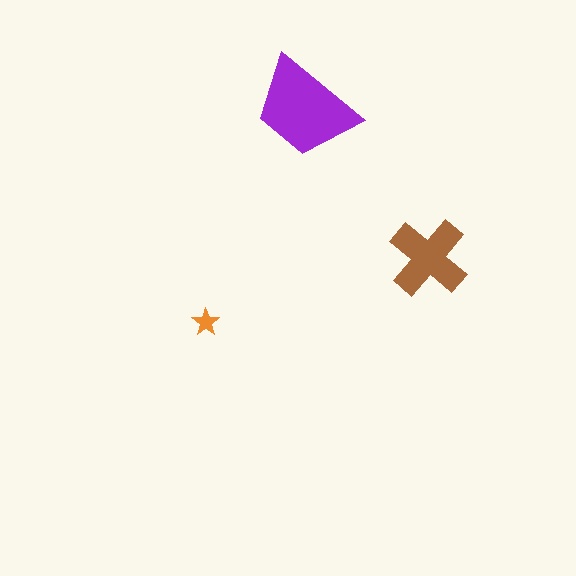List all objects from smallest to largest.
The orange star, the brown cross, the purple trapezoid.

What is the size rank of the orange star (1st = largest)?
3rd.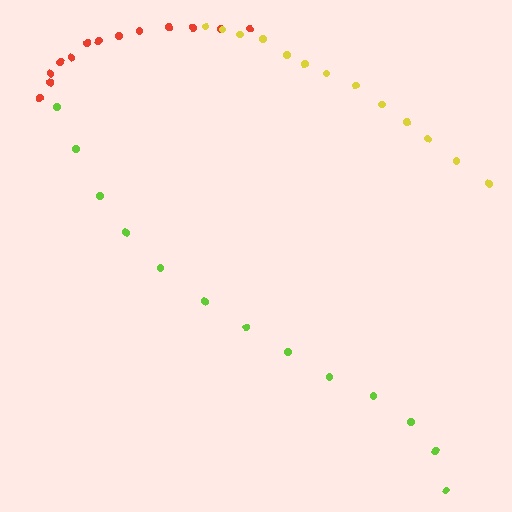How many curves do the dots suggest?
There are 3 distinct paths.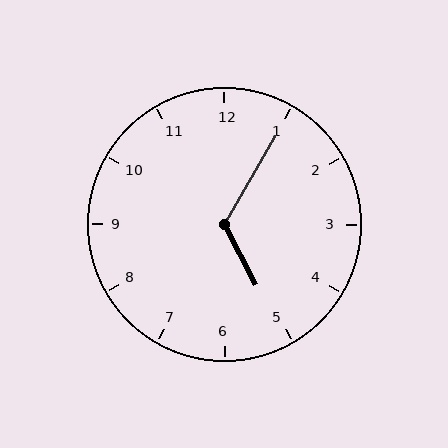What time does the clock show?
5:05.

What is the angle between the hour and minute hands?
Approximately 122 degrees.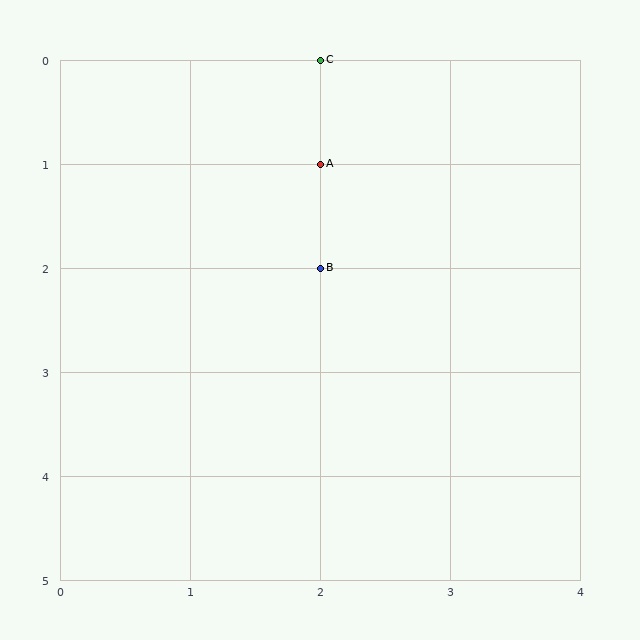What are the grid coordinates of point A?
Point A is at grid coordinates (2, 1).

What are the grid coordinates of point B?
Point B is at grid coordinates (2, 2).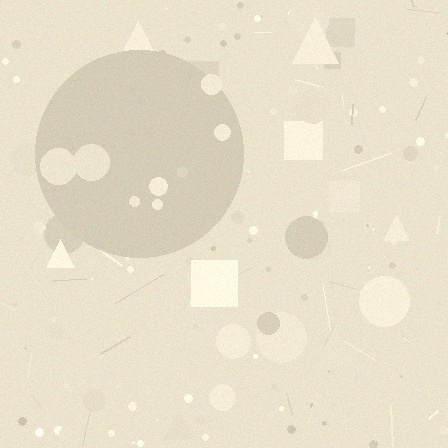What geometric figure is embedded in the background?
A circle is embedded in the background.